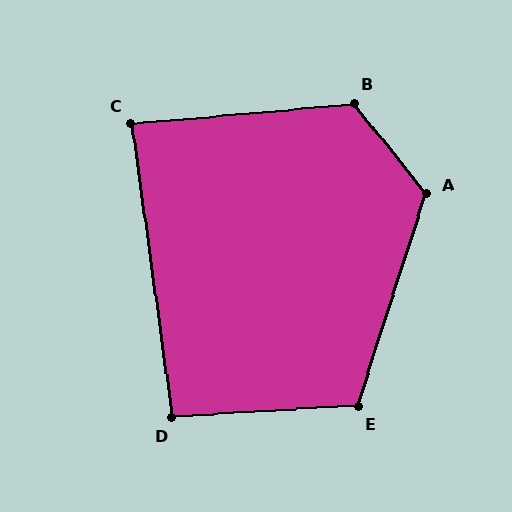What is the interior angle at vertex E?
Approximately 111 degrees (obtuse).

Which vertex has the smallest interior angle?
C, at approximately 87 degrees.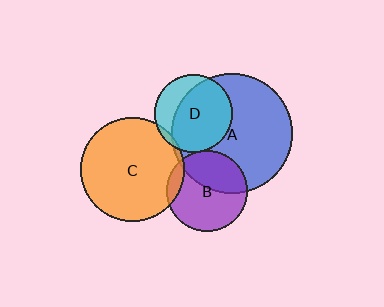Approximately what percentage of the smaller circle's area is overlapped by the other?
Approximately 40%.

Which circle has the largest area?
Circle A (blue).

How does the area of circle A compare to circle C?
Approximately 1.3 times.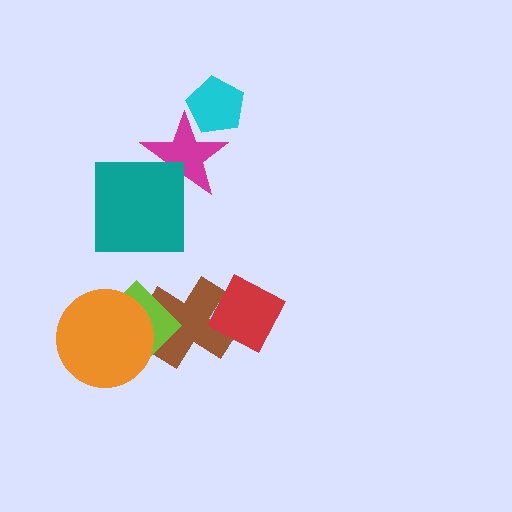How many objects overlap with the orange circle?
1 object overlaps with the orange circle.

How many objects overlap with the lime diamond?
2 objects overlap with the lime diamond.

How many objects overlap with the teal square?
1 object overlaps with the teal square.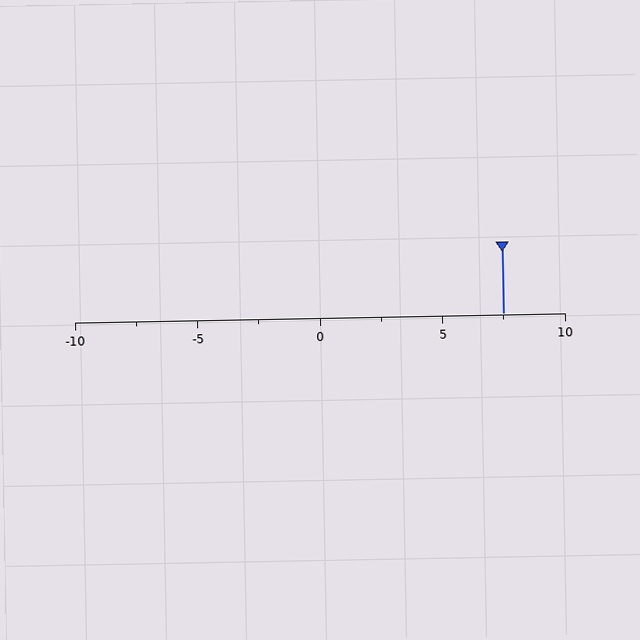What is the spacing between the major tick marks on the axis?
The major ticks are spaced 5 apart.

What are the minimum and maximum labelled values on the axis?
The axis runs from -10 to 10.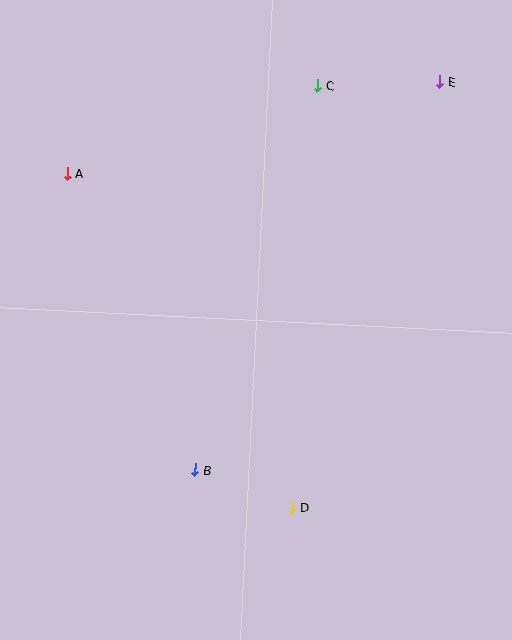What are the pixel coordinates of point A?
Point A is at (67, 173).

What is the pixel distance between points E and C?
The distance between E and C is 123 pixels.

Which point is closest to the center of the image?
Point B at (195, 470) is closest to the center.